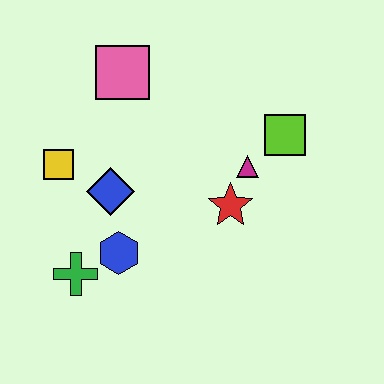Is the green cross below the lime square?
Yes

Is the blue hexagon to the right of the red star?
No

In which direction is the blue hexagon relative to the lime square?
The blue hexagon is to the left of the lime square.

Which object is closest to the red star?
The magenta triangle is closest to the red star.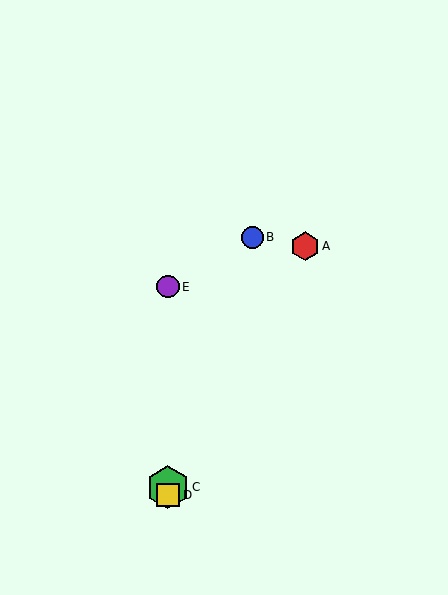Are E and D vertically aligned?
Yes, both are at x≈168.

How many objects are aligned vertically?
3 objects (C, D, E) are aligned vertically.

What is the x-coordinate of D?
Object D is at x≈168.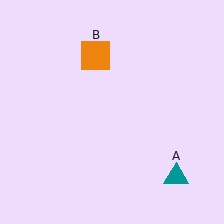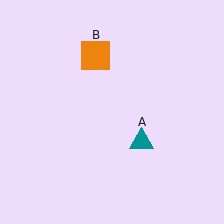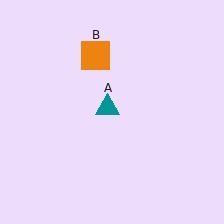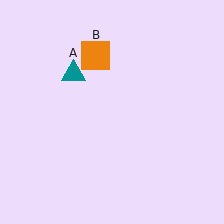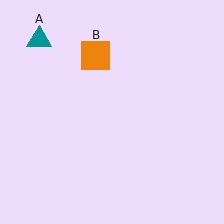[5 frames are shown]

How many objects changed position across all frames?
1 object changed position: teal triangle (object A).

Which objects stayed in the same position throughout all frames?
Orange square (object B) remained stationary.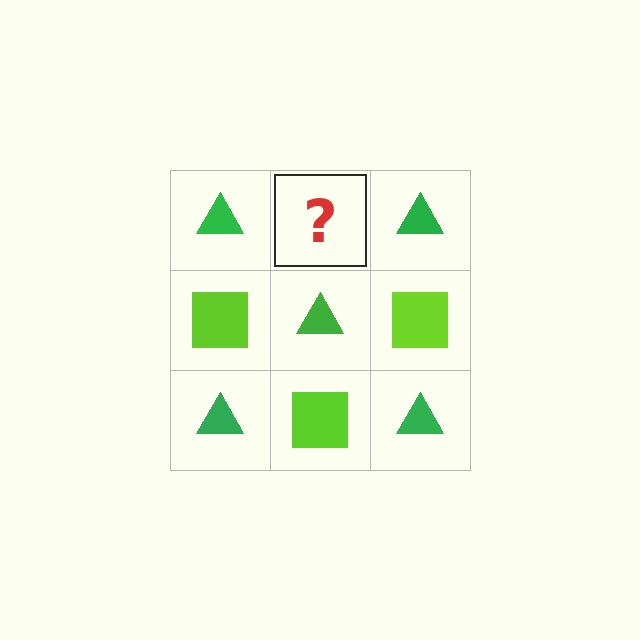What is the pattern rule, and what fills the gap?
The rule is that it alternates green triangle and lime square in a checkerboard pattern. The gap should be filled with a lime square.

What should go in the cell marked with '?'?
The missing cell should contain a lime square.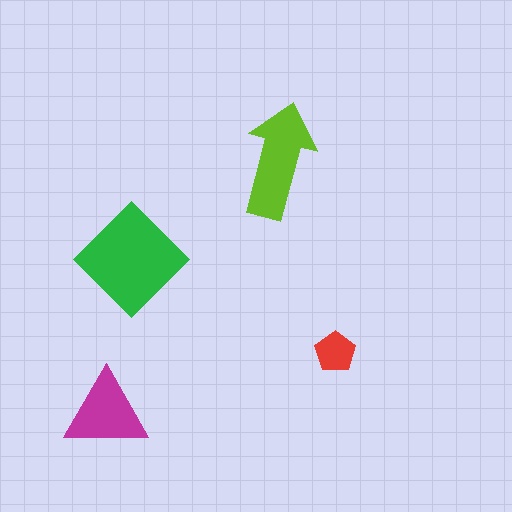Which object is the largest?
The green diamond.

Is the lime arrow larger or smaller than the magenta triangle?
Larger.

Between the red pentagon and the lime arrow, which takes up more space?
The lime arrow.